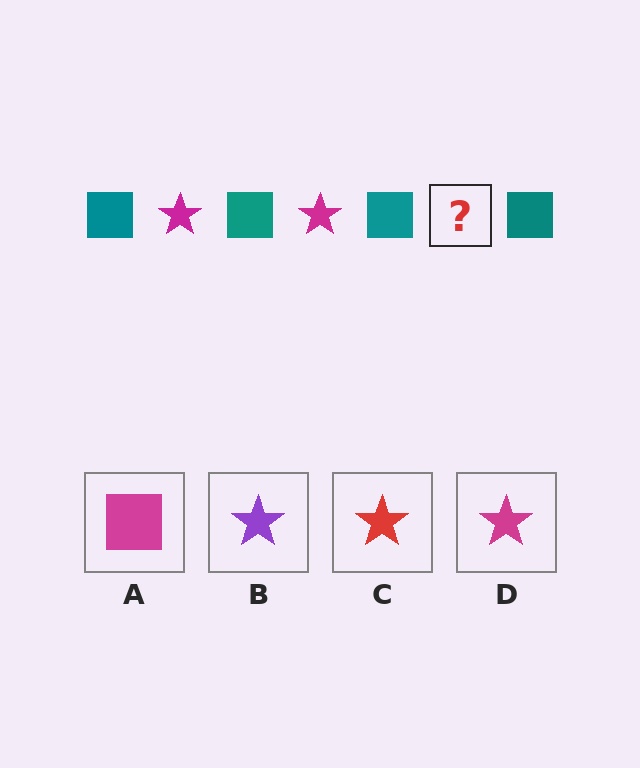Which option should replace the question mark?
Option D.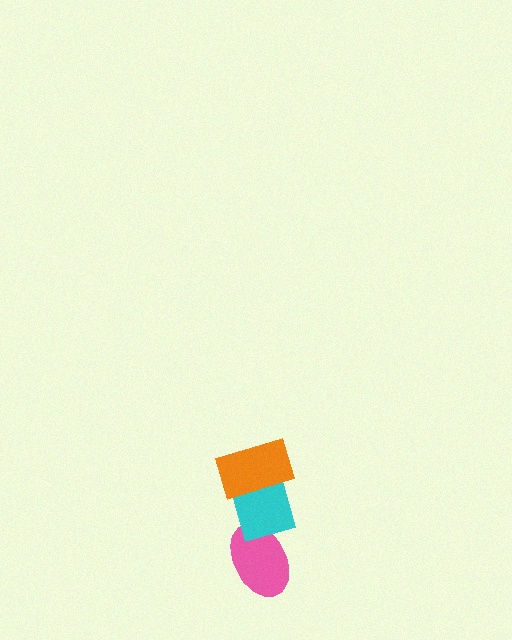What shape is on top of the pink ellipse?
The cyan diamond is on top of the pink ellipse.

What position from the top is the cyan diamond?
The cyan diamond is 2nd from the top.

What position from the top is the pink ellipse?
The pink ellipse is 3rd from the top.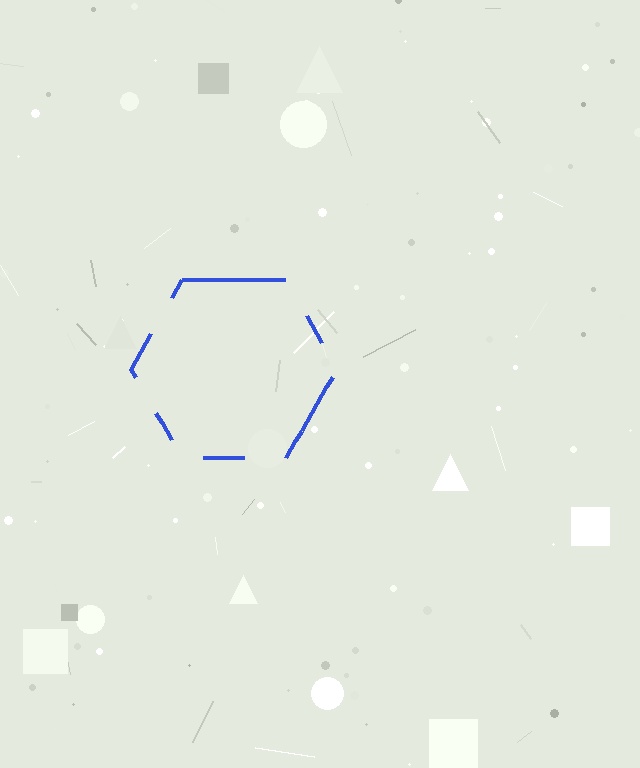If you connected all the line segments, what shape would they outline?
They would outline a hexagon.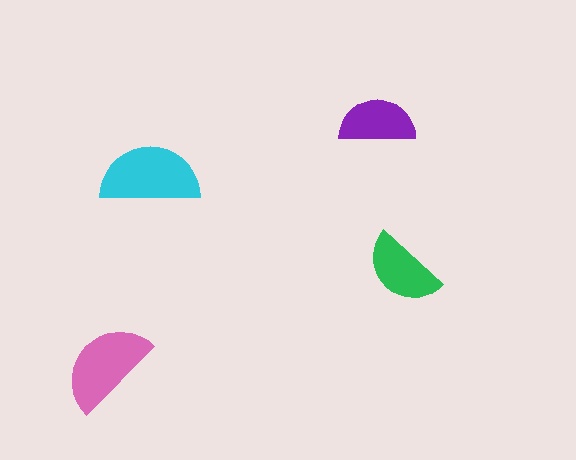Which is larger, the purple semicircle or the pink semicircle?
The pink one.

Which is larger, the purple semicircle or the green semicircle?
The green one.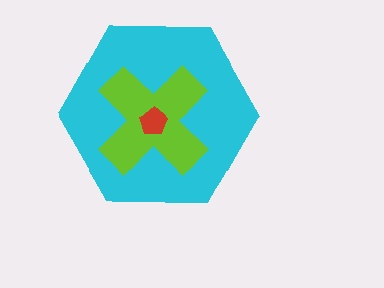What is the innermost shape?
The red pentagon.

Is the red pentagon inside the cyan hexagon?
Yes.